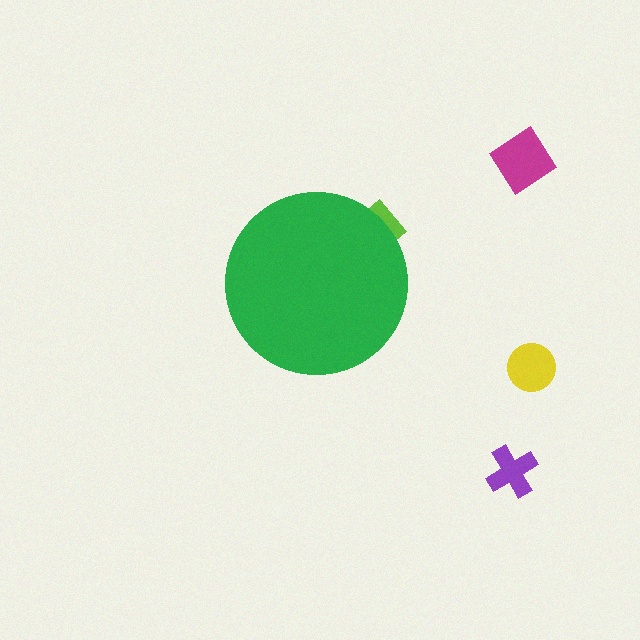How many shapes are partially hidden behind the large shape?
1 shape is partially hidden.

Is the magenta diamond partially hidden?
No, the magenta diamond is fully visible.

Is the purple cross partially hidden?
No, the purple cross is fully visible.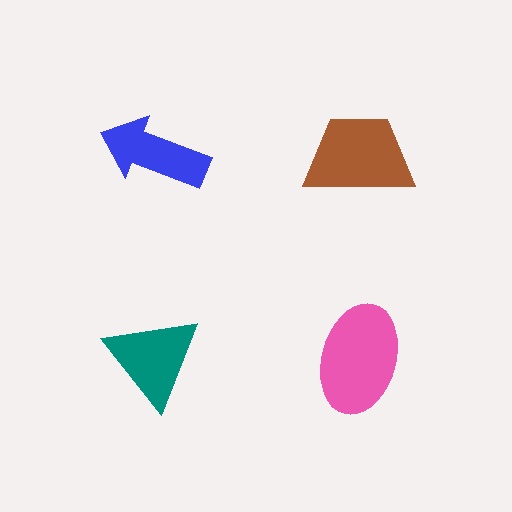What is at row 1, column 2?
A brown trapezoid.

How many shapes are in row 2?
2 shapes.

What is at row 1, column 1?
A blue arrow.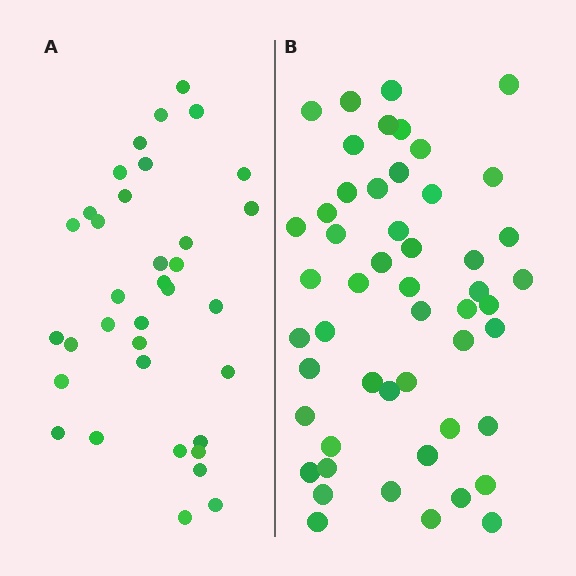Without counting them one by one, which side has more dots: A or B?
Region B (the right region) has more dots.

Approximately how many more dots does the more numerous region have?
Region B has approximately 15 more dots than region A.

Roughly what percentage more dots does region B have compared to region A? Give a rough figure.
About 45% more.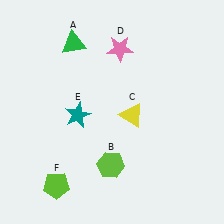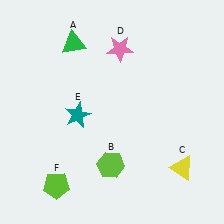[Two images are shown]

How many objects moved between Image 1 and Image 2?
1 object moved between the two images.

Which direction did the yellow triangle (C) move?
The yellow triangle (C) moved down.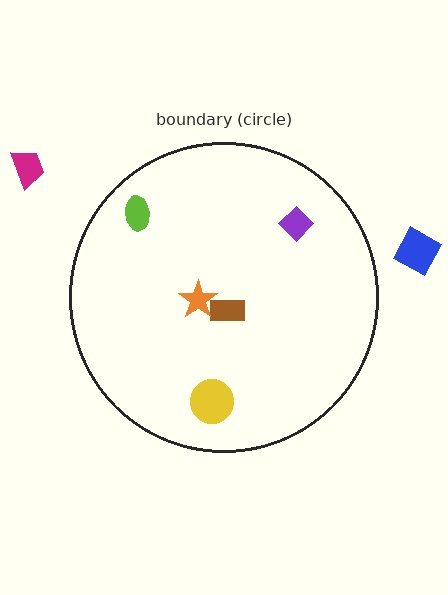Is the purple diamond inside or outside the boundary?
Inside.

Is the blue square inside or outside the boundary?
Outside.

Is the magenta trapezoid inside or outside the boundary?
Outside.